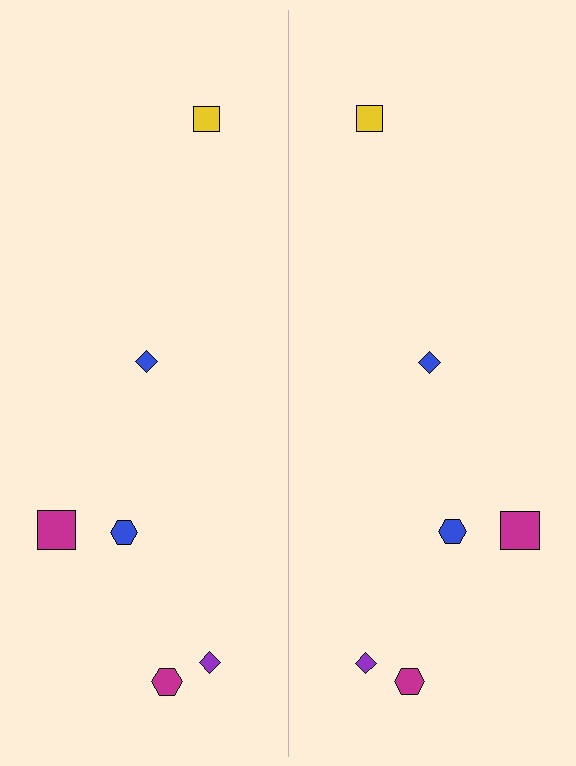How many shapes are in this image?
There are 12 shapes in this image.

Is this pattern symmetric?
Yes, this pattern has bilateral (reflection) symmetry.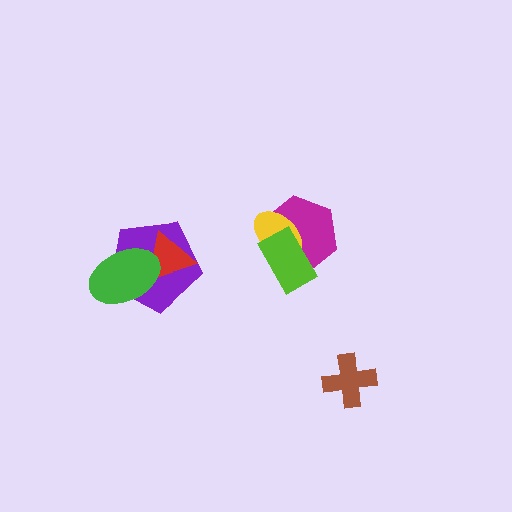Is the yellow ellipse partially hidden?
Yes, it is partially covered by another shape.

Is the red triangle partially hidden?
Yes, it is partially covered by another shape.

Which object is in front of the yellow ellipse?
The lime rectangle is in front of the yellow ellipse.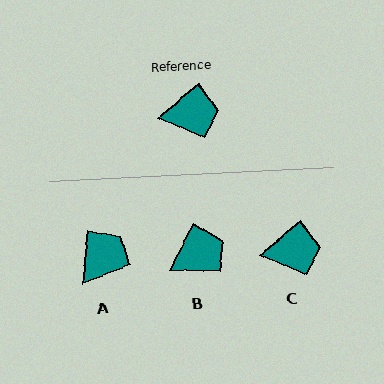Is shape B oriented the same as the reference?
No, it is off by about 22 degrees.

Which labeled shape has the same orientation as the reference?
C.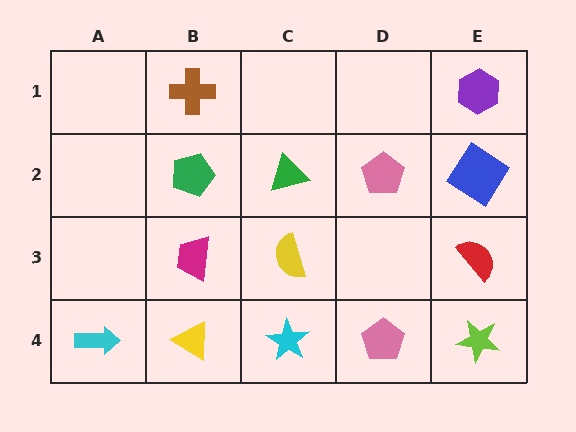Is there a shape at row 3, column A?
No, that cell is empty.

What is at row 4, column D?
A pink pentagon.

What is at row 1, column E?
A purple hexagon.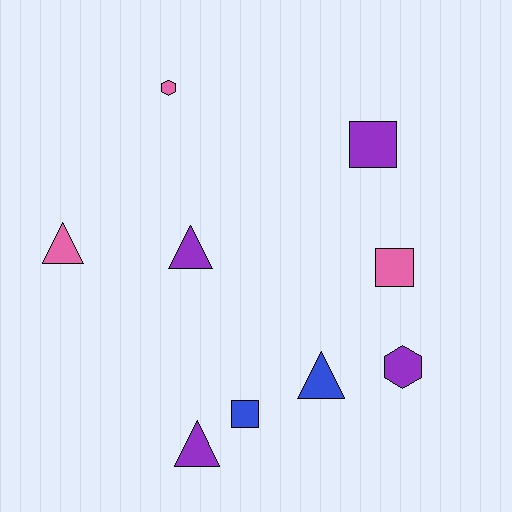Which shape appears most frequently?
Triangle, with 4 objects.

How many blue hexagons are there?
There are no blue hexagons.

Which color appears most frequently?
Purple, with 4 objects.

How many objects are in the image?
There are 9 objects.